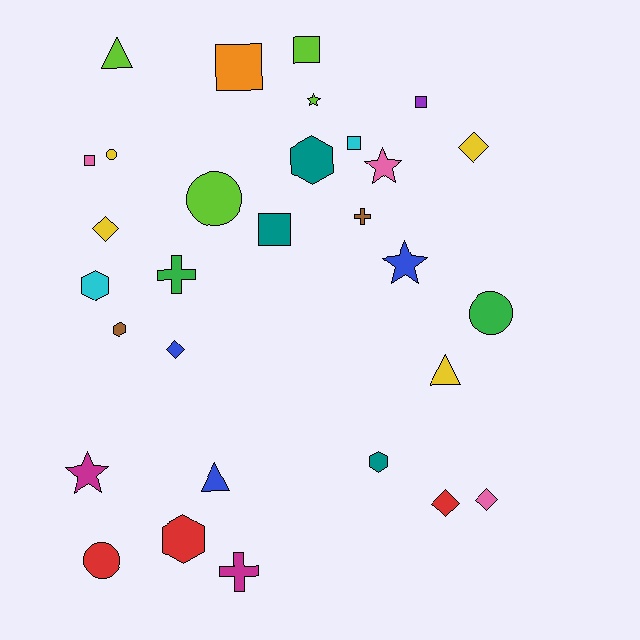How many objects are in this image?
There are 30 objects.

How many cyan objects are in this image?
There are 2 cyan objects.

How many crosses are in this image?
There are 3 crosses.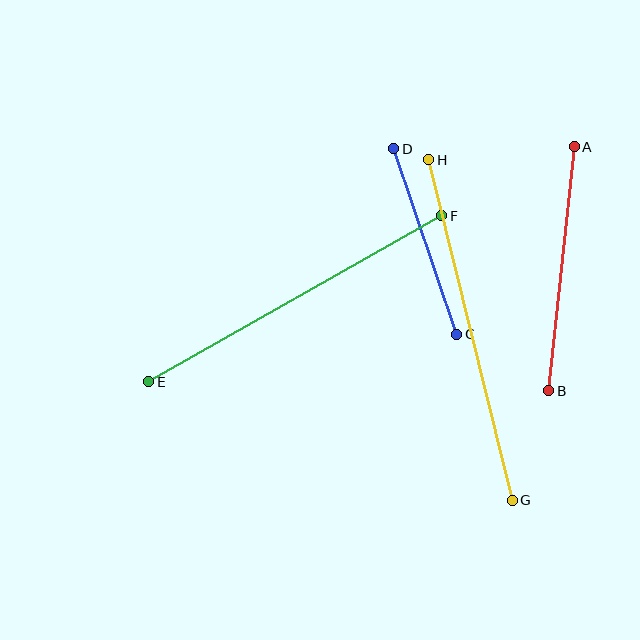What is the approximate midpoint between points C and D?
The midpoint is at approximately (425, 241) pixels.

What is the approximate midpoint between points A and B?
The midpoint is at approximately (562, 269) pixels.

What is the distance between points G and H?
The distance is approximately 351 pixels.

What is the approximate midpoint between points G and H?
The midpoint is at approximately (470, 330) pixels.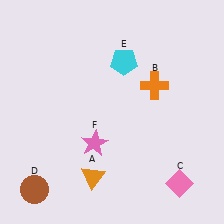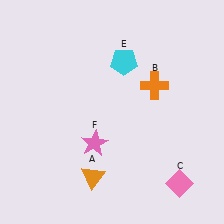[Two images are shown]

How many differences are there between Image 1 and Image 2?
There is 1 difference between the two images.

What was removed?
The brown circle (D) was removed in Image 2.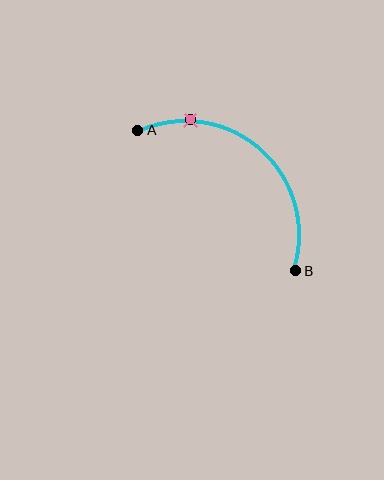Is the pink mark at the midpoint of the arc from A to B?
No. The pink mark lies on the arc but is closer to endpoint A. The arc midpoint would be at the point on the curve equidistant along the arc from both A and B.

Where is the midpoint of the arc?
The arc midpoint is the point on the curve farthest from the straight line joining A and B. It sits above and to the right of that line.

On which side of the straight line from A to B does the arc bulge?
The arc bulges above and to the right of the straight line connecting A and B.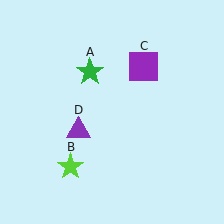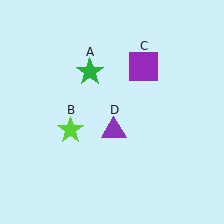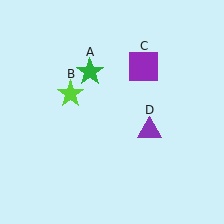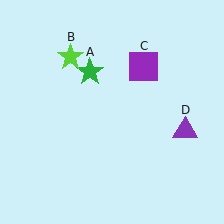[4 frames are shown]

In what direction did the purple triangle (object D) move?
The purple triangle (object D) moved right.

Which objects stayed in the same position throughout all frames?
Green star (object A) and purple square (object C) remained stationary.